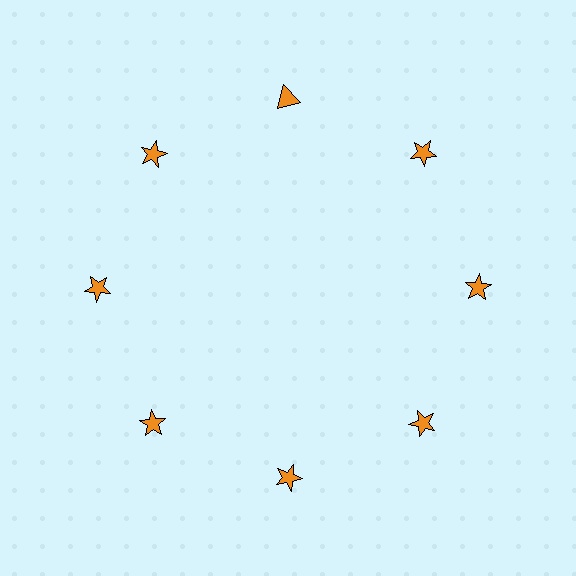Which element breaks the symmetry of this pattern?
The orange triangle at roughly the 12 o'clock position breaks the symmetry. All other shapes are orange stars.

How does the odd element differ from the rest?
It has a different shape: triangle instead of star.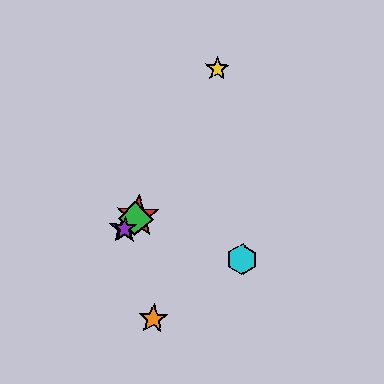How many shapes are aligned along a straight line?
4 shapes (the red star, the blue star, the green diamond, the purple star) are aligned along a straight line.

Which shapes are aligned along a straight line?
The red star, the blue star, the green diamond, the purple star are aligned along a straight line.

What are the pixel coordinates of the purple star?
The purple star is at (125, 228).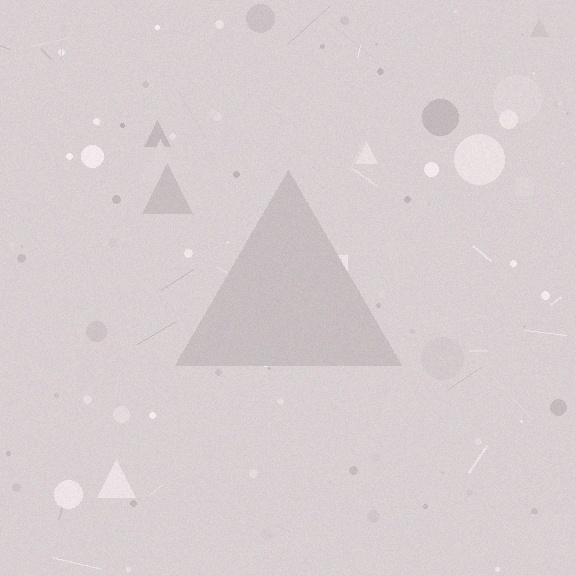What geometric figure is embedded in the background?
A triangle is embedded in the background.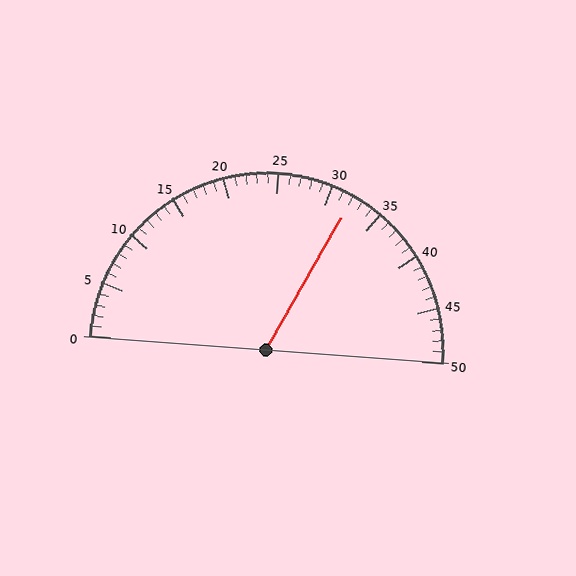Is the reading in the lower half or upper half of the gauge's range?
The reading is in the upper half of the range (0 to 50).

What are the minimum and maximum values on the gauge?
The gauge ranges from 0 to 50.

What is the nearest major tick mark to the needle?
The nearest major tick mark is 30.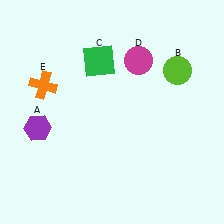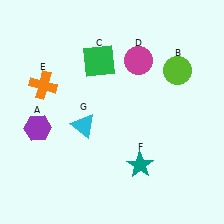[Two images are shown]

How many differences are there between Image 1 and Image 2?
There are 2 differences between the two images.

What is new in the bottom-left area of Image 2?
A cyan triangle (G) was added in the bottom-left area of Image 2.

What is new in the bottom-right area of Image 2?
A teal star (F) was added in the bottom-right area of Image 2.